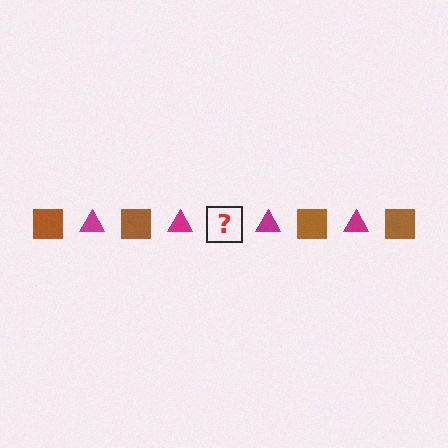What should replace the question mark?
The question mark should be replaced with a brown square.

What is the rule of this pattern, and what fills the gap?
The rule is that the pattern alternates between brown square and magenta triangle. The gap should be filled with a brown square.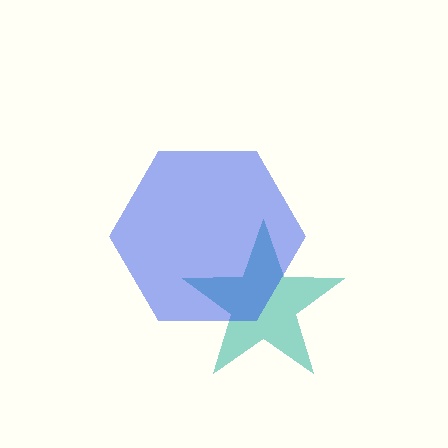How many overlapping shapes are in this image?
There are 2 overlapping shapes in the image.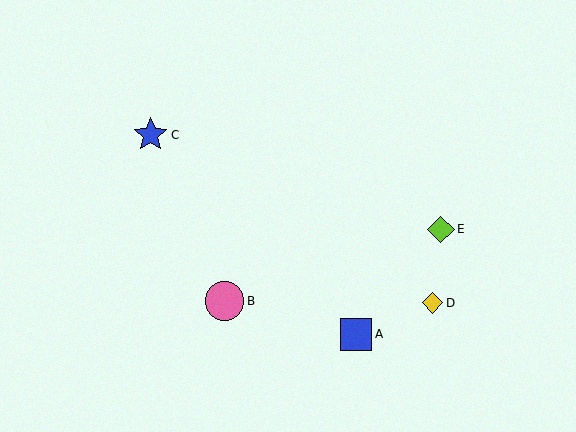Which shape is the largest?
The pink circle (labeled B) is the largest.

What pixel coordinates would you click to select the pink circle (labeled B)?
Click at (224, 301) to select the pink circle B.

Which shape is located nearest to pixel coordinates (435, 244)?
The lime diamond (labeled E) at (441, 229) is nearest to that location.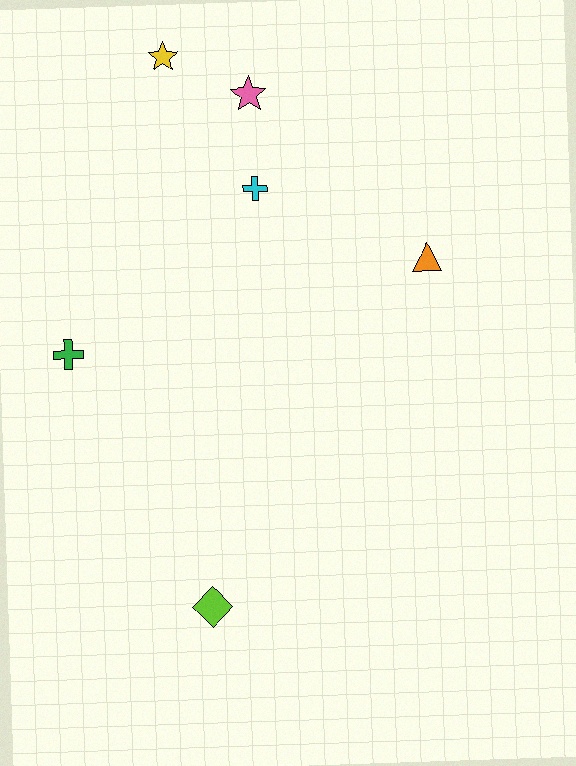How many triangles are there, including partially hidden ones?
There is 1 triangle.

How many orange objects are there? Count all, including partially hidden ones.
There is 1 orange object.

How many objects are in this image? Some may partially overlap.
There are 6 objects.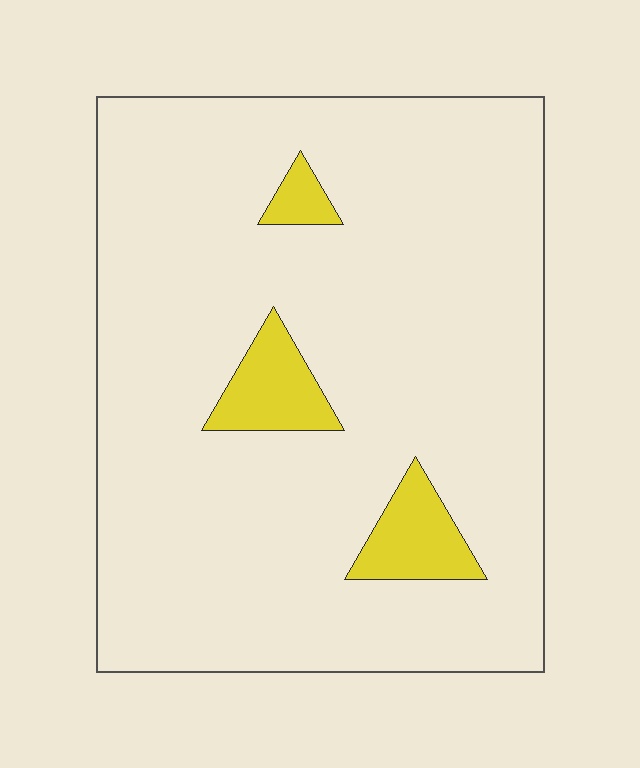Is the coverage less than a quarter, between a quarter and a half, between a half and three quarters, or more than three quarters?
Less than a quarter.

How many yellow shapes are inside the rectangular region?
3.